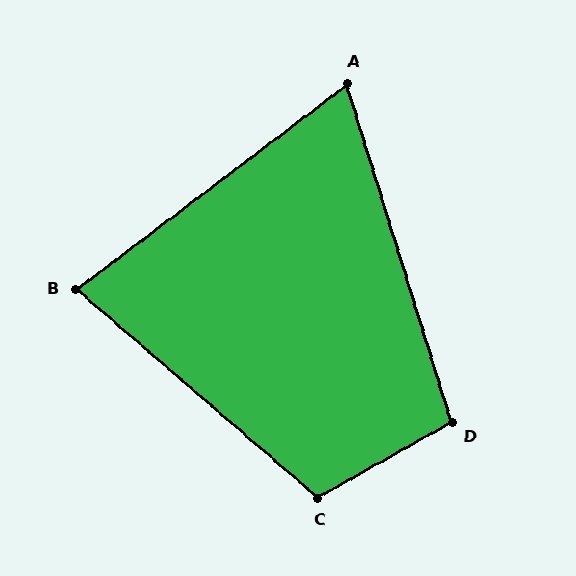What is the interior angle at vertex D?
Approximately 102 degrees (obtuse).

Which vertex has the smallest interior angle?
A, at approximately 70 degrees.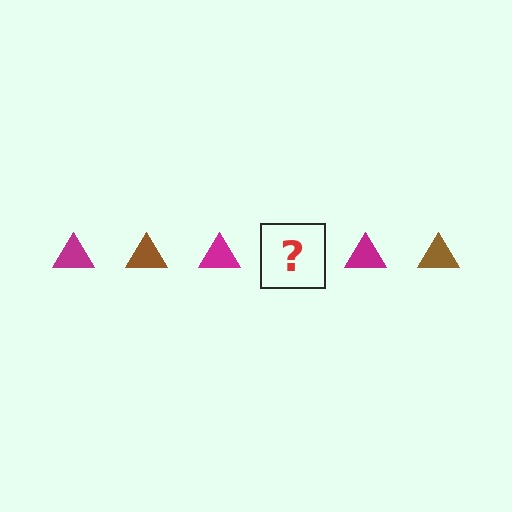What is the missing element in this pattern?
The missing element is a brown triangle.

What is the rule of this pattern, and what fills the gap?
The rule is that the pattern cycles through magenta, brown triangles. The gap should be filled with a brown triangle.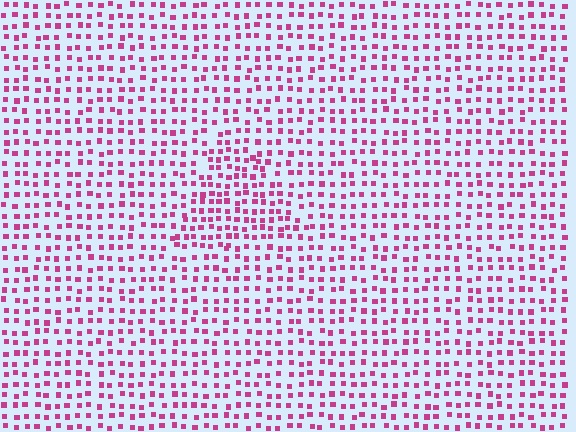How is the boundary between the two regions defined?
The boundary is defined by a change in element density (approximately 1.5x ratio). All elements are the same color, size, and shape.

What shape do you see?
I see a triangle.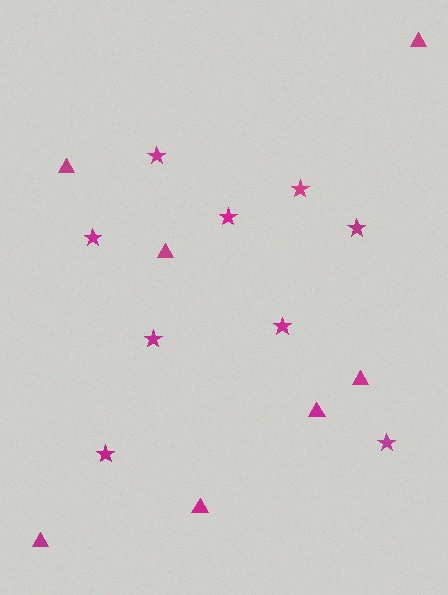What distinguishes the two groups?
There are 2 groups: one group of stars (9) and one group of triangles (7).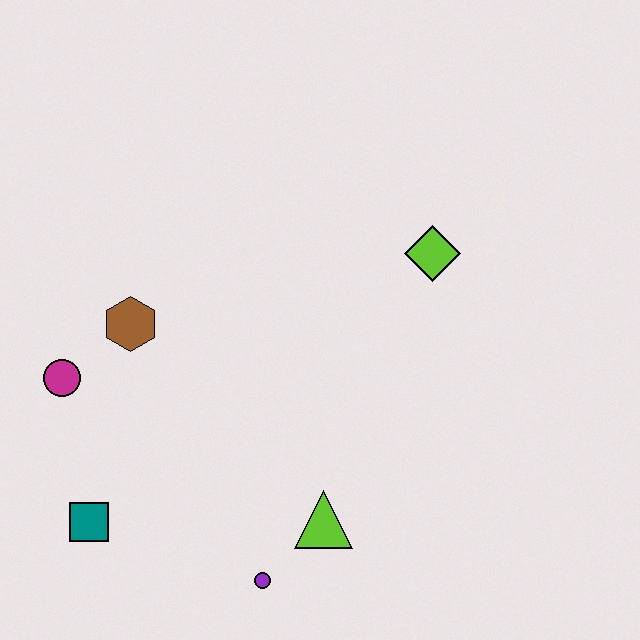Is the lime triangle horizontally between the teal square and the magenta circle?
No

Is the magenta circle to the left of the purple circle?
Yes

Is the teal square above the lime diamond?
No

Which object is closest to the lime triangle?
The purple circle is closest to the lime triangle.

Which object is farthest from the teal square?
The lime diamond is farthest from the teal square.